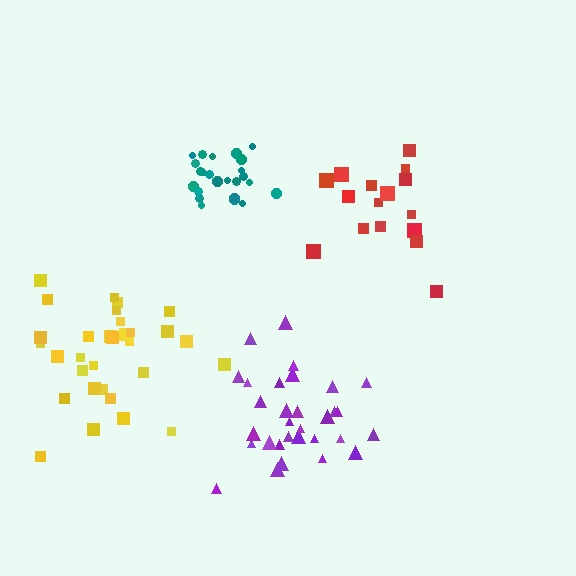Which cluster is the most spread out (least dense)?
Red.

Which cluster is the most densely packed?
Teal.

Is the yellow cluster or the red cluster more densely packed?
Yellow.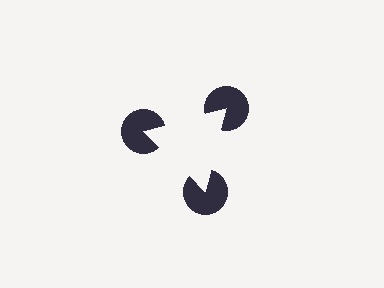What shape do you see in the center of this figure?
An illusory triangle — its edges are inferred from the aligned wedge cuts in the pac-man discs, not physically drawn.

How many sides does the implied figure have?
3 sides.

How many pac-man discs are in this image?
There are 3 — one at each vertex of the illusory triangle.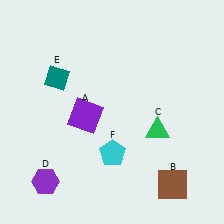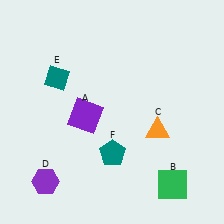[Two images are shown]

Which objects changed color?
B changed from brown to green. C changed from green to orange. F changed from cyan to teal.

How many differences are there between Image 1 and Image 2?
There are 3 differences between the two images.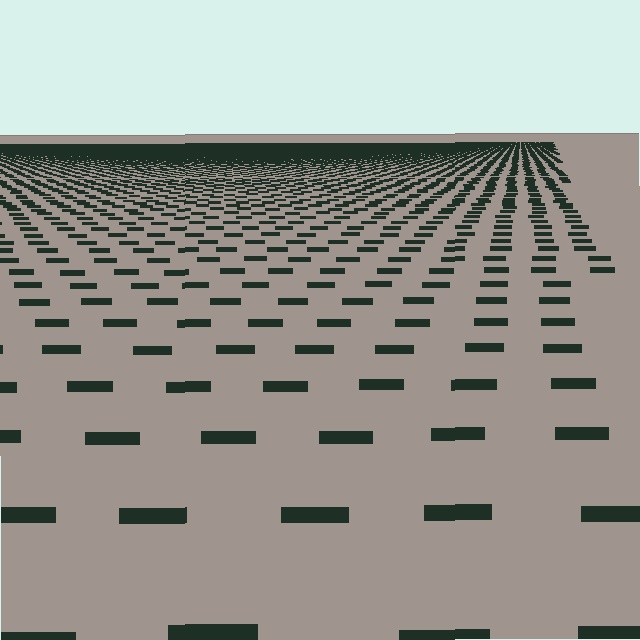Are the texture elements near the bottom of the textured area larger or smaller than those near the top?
Larger. Near the bottom, elements are closer to the viewer and appear at a bigger on-screen size.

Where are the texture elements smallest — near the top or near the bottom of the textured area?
Near the top.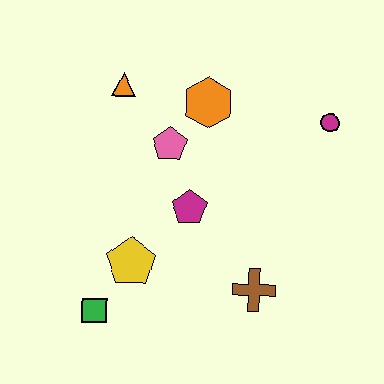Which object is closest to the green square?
The yellow pentagon is closest to the green square.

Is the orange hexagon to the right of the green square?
Yes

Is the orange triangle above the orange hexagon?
Yes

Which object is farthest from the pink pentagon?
The green square is farthest from the pink pentagon.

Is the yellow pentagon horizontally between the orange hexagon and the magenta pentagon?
No